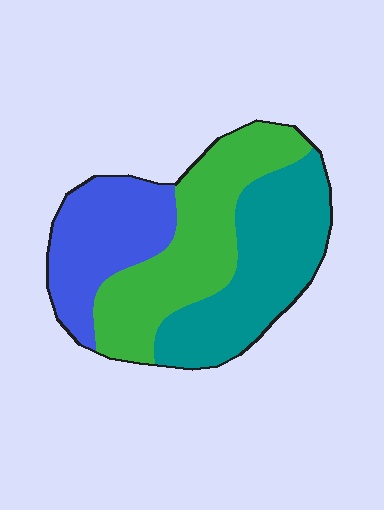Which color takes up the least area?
Blue, at roughly 25%.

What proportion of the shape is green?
Green covers 38% of the shape.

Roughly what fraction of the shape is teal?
Teal covers around 35% of the shape.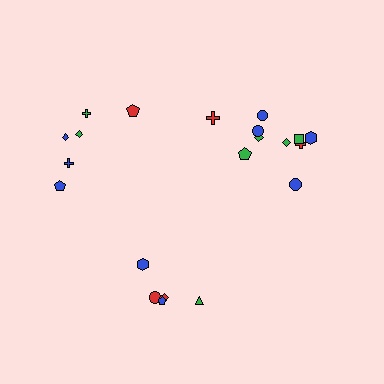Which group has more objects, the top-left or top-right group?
The top-right group.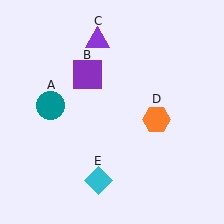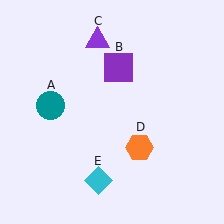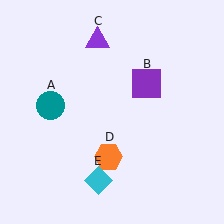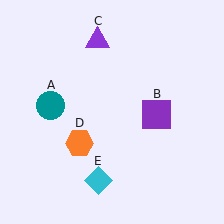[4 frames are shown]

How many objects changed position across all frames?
2 objects changed position: purple square (object B), orange hexagon (object D).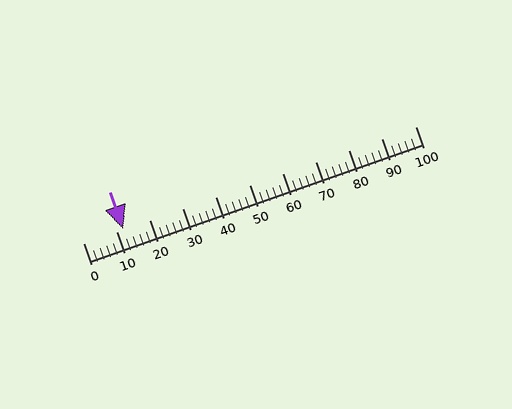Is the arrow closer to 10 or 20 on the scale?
The arrow is closer to 10.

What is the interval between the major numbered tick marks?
The major tick marks are spaced 10 units apart.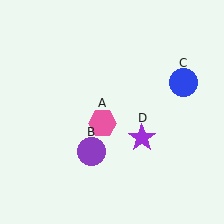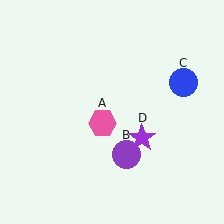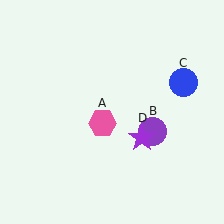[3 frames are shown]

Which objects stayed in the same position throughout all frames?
Pink hexagon (object A) and blue circle (object C) and purple star (object D) remained stationary.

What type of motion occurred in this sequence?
The purple circle (object B) rotated counterclockwise around the center of the scene.